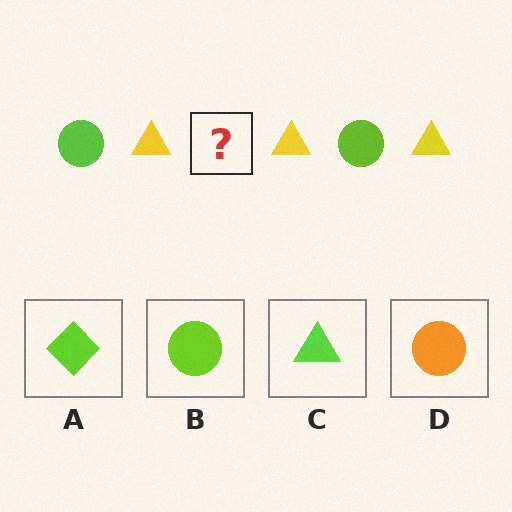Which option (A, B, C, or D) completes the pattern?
B.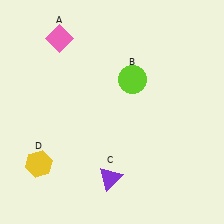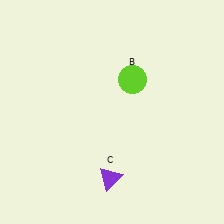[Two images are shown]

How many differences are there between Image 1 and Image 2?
There are 2 differences between the two images.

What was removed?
The pink diamond (A), the yellow hexagon (D) were removed in Image 2.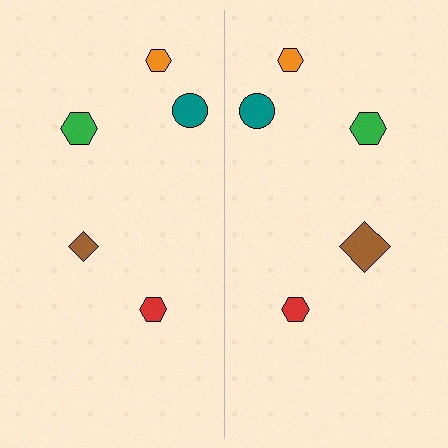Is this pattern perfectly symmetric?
No, the pattern is not perfectly symmetric. The brown diamond on the right side has a different size than its mirror counterpart.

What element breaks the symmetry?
The brown diamond on the right side has a different size than its mirror counterpart.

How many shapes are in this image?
There are 10 shapes in this image.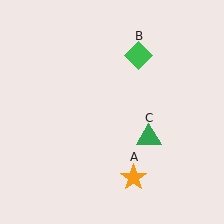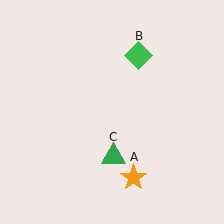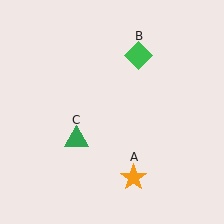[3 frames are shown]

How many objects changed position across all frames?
1 object changed position: green triangle (object C).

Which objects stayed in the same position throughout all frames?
Orange star (object A) and green diamond (object B) remained stationary.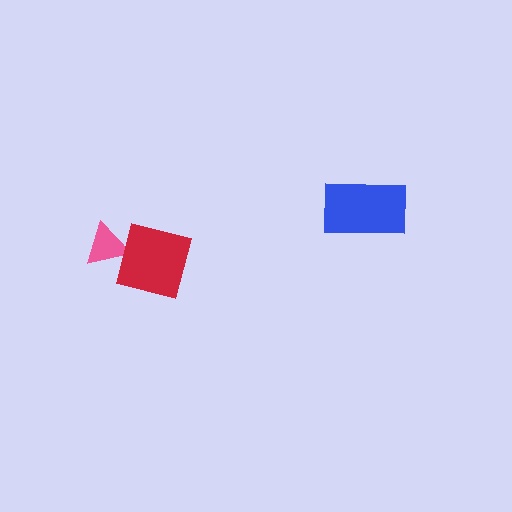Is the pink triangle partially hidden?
Yes, it is partially covered by another shape.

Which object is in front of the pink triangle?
The red square is in front of the pink triangle.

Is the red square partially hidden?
No, no other shape covers it.